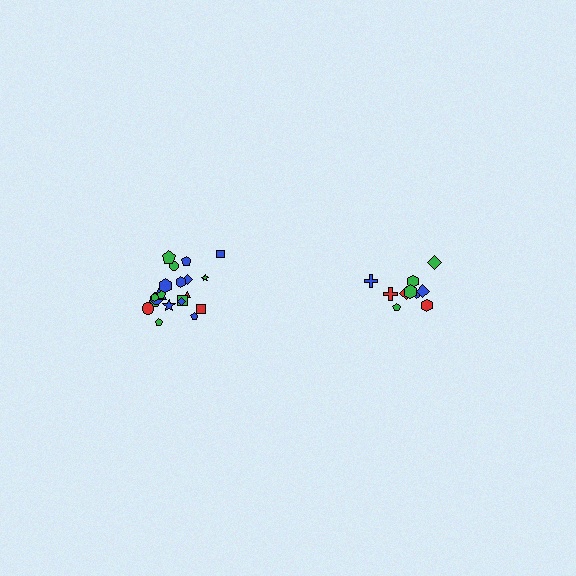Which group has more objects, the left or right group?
The left group.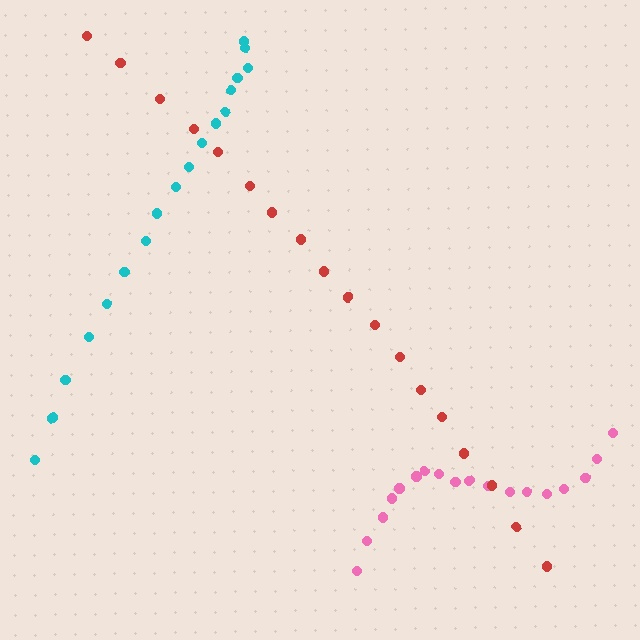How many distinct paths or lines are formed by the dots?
There are 3 distinct paths.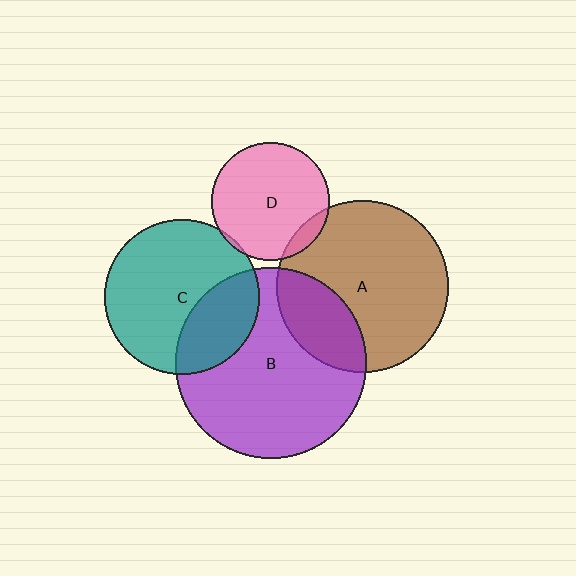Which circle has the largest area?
Circle B (purple).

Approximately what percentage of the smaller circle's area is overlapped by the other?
Approximately 30%.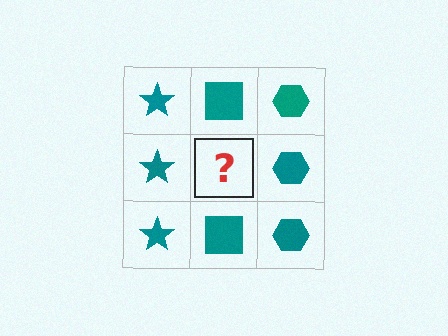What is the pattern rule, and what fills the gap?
The rule is that each column has a consistent shape. The gap should be filled with a teal square.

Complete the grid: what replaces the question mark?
The question mark should be replaced with a teal square.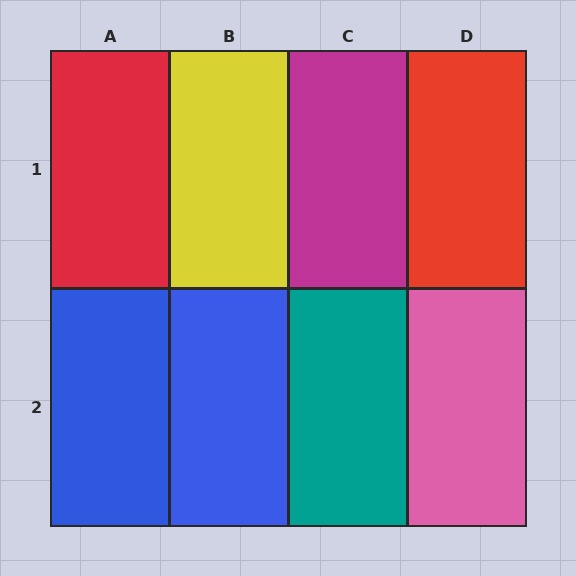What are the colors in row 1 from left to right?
Red, yellow, magenta, red.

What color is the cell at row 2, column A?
Blue.